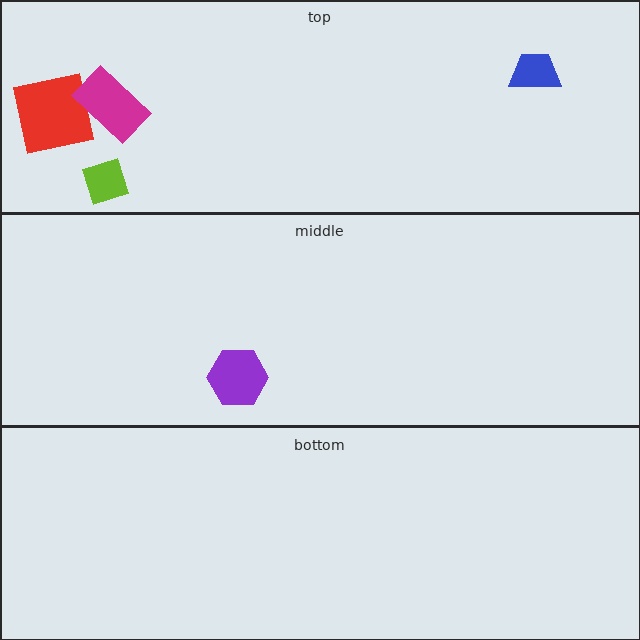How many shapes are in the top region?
4.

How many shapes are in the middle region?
1.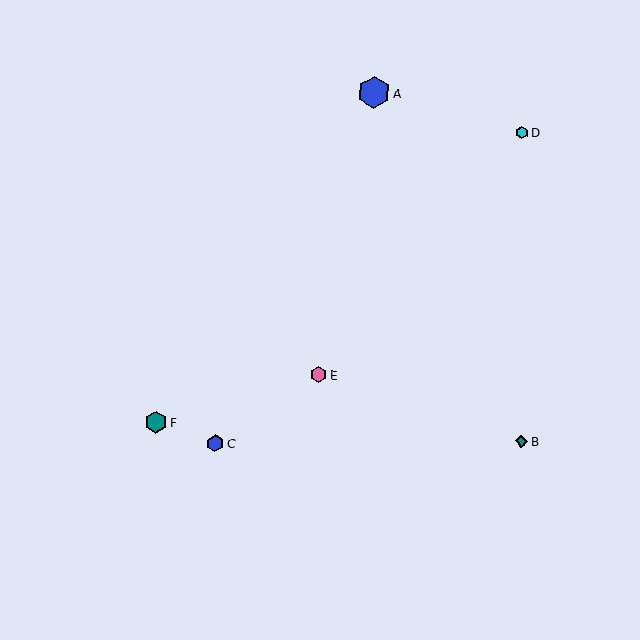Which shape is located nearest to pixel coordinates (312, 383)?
The pink hexagon (labeled E) at (319, 375) is nearest to that location.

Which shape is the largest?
The blue hexagon (labeled A) is the largest.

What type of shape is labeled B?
Shape B is a teal diamond.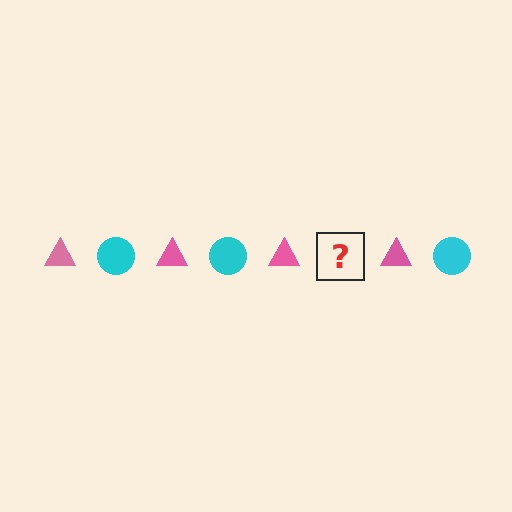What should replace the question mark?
The question mark should be replaced with a cyan circle.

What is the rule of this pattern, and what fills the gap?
The rule is that the pattern alternates between pink triangle and cyan circle. The gap should be filled with a cyan circle.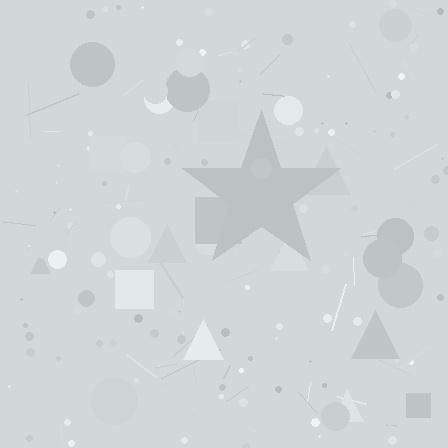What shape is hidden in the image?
A star is hidden in the image.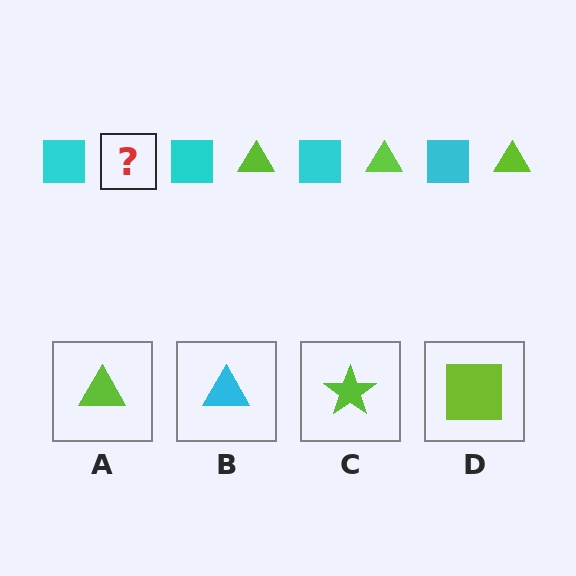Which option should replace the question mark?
Option A.